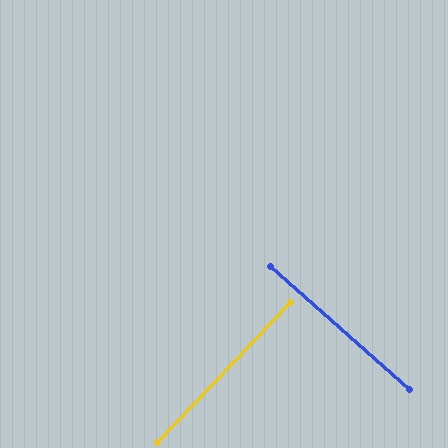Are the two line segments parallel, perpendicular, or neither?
Perpendicular — they meet at approximately 88°.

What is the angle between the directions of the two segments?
Approximately 88 degrees.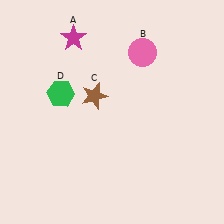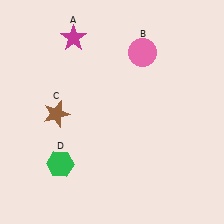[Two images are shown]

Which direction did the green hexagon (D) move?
The green hexagon (D) moved down.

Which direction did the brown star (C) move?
The brown star (C) moved left.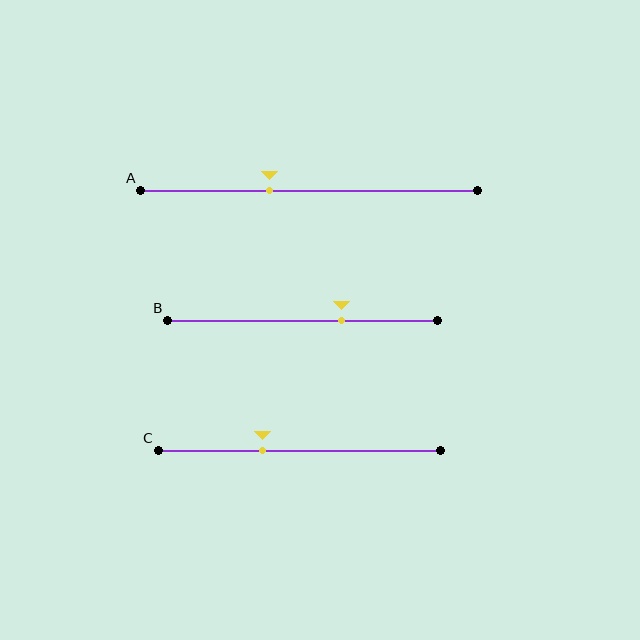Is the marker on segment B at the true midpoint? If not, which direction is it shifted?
No, the marker on segment B is shifted to the right by about 14% of the segment length.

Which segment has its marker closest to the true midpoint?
Segment A has its marker closest to the true midpoint.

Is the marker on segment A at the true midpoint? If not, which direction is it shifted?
No, the marker on segment A is shifted to the left by about 12% of the segment length.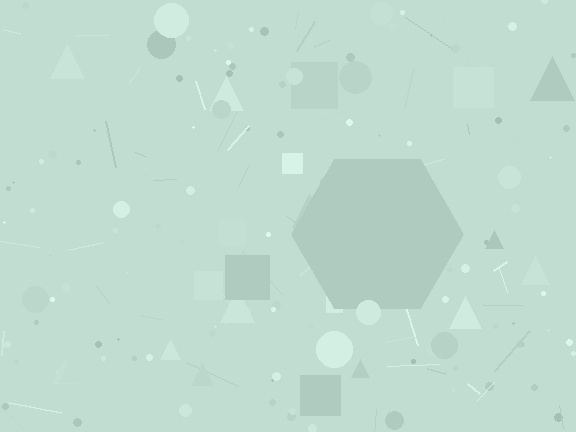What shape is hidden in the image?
A hexagon is hidden in the image.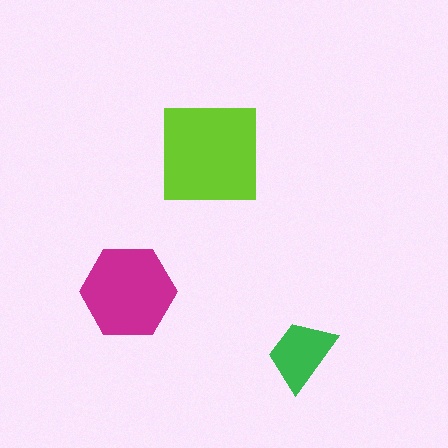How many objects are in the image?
There are 3 objects in the image.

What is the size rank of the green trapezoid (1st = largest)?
3rd.